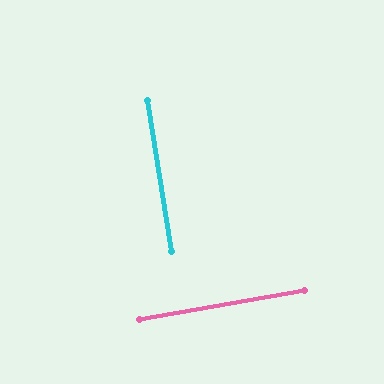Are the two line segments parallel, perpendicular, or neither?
Perpendicular — they meet at approximately 89°.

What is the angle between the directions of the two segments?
Approximately 89 degrees.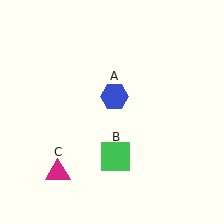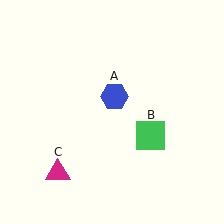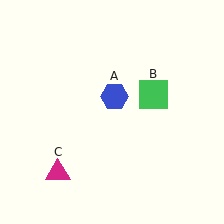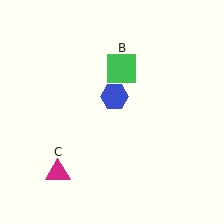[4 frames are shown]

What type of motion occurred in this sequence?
The green square (object B) rotated counterclockwise around the center of the scene.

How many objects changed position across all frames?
1 object changed position: green square (object B).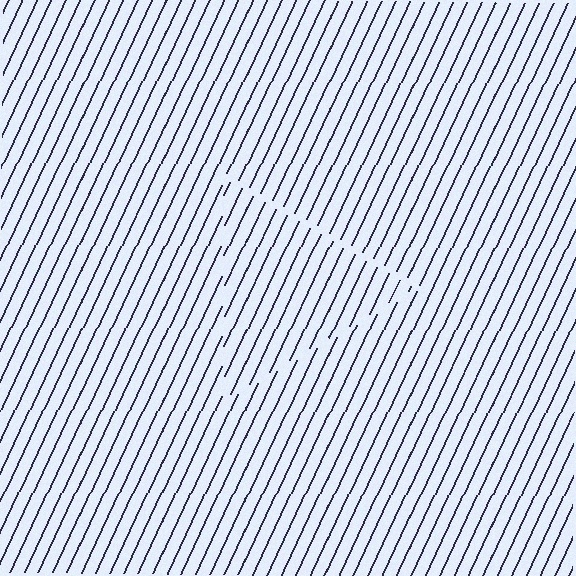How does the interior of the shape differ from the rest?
The interior of the shape contains the same grating, shifted by half a period — the contour is defined by the phase discontinuity where line-ends from the inner and outer gratings abut.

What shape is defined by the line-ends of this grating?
An illusory triangle. The interior of the shape contains the same grating, shifted by half a period — the contour is defined by the phase discontinuity where line-ends from the inner and outer gratings abut.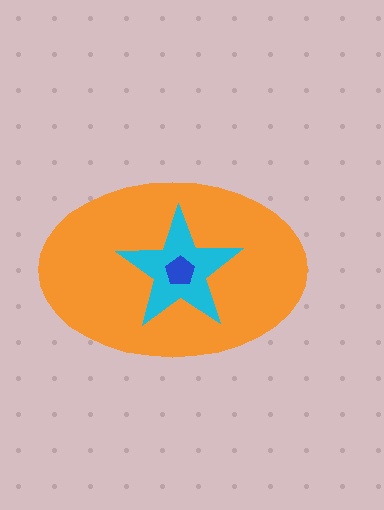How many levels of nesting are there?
3.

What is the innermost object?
The blue pentagon.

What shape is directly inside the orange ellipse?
The cyan star.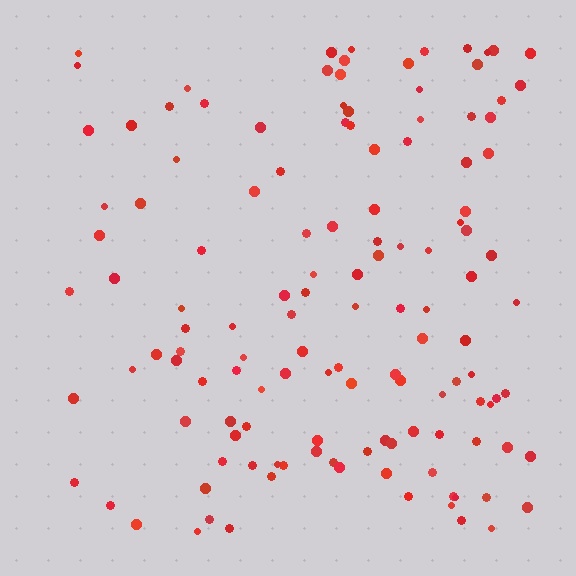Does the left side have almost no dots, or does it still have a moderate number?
Still a moderate number, just noticeably fewer than the right.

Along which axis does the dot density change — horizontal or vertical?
Horizontal.